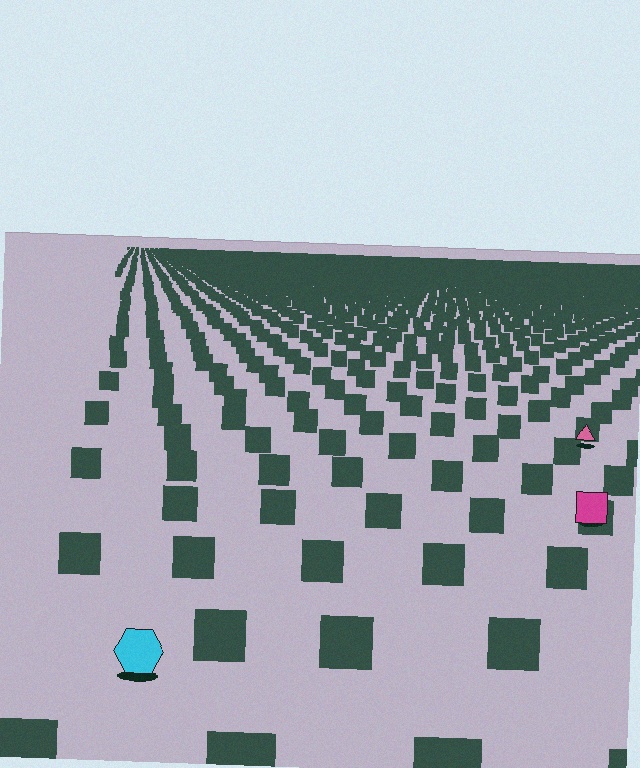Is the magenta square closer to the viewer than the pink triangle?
Yes. The magenta square is closer — you can tell from the texture gradient: the ground texture is coarser near it.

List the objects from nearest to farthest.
From nearest to farthest: the cyan hexagon, the magenta square, the pink triangle.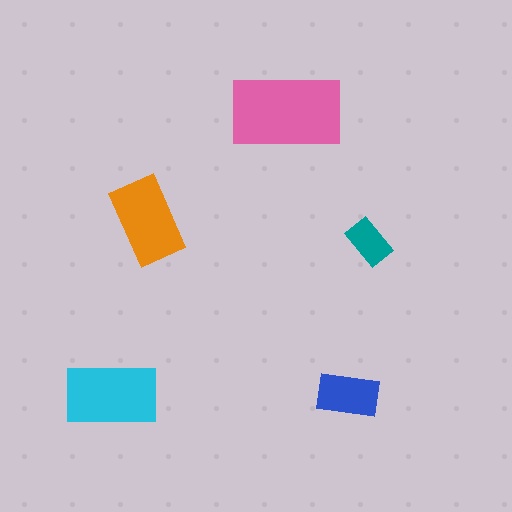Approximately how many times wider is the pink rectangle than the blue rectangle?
About 2 times wider.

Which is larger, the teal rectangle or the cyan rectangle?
The cyan one.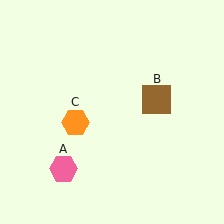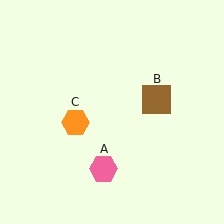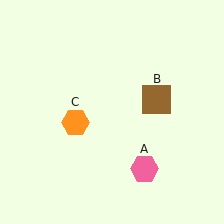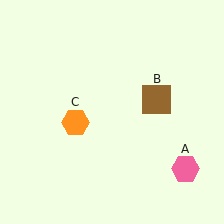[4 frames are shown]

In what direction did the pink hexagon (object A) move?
The pink hexagon (object A) moved right.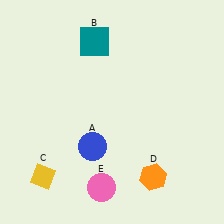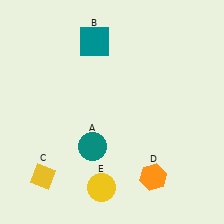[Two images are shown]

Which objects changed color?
A changed from blue to teal. E changed from pink to yellow.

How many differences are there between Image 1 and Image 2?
There are 2 differences between the two images.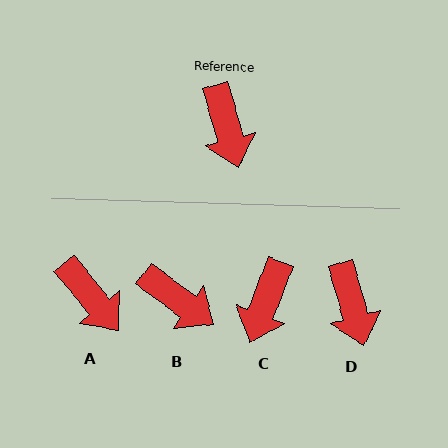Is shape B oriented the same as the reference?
No, it is off by about 38 degrees.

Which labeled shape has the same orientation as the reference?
D.